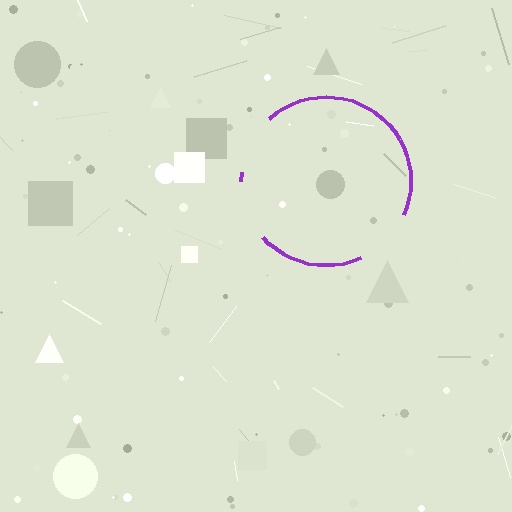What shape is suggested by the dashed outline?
The dashed outline suggests a circle.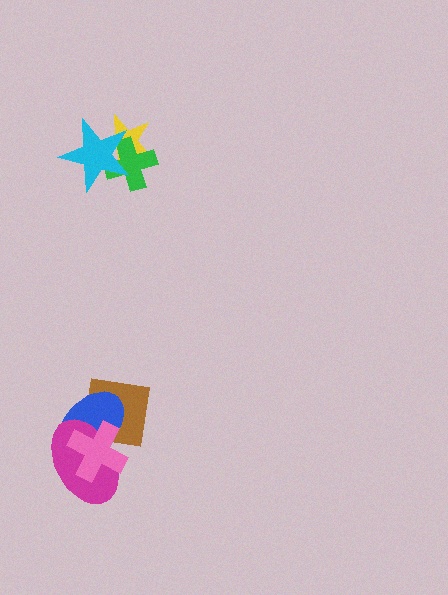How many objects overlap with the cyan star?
2 objects overlap with the cyan star.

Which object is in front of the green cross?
The cyan star is in front of the green cross.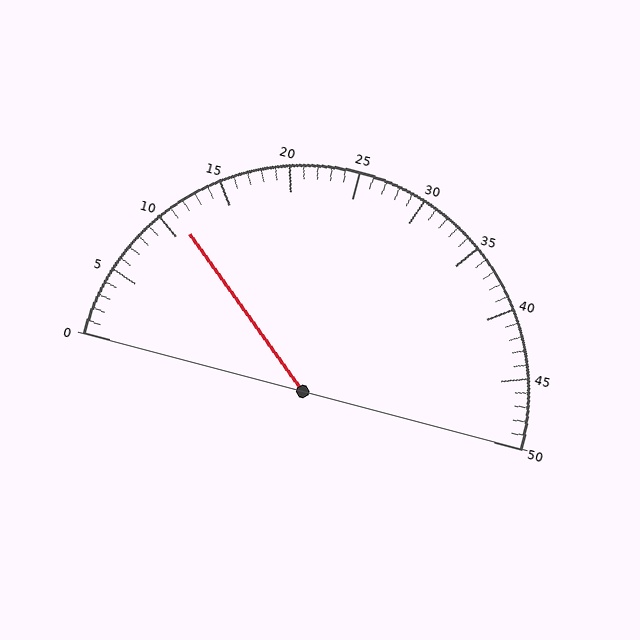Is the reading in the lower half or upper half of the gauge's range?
The reading is in the lower half of the range (0 to 50).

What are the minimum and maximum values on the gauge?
The gauge ranges from 0 to 50.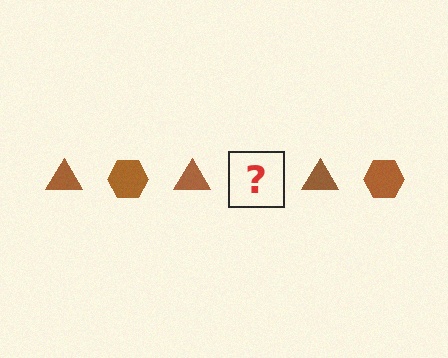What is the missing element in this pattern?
The missing element is a brown hexagon.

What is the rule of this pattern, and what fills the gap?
The rule is that the pattern cycles through triangle, hexagon shapes in brown. The gap should be filled with a brown hexagon.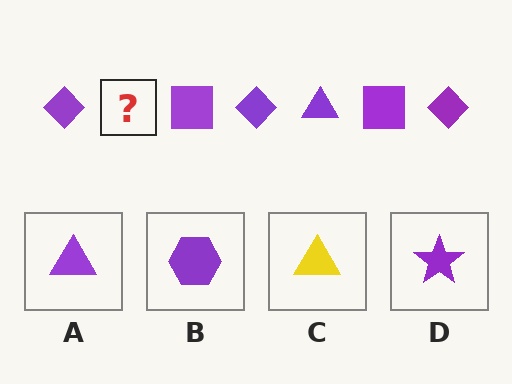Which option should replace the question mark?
Option A.